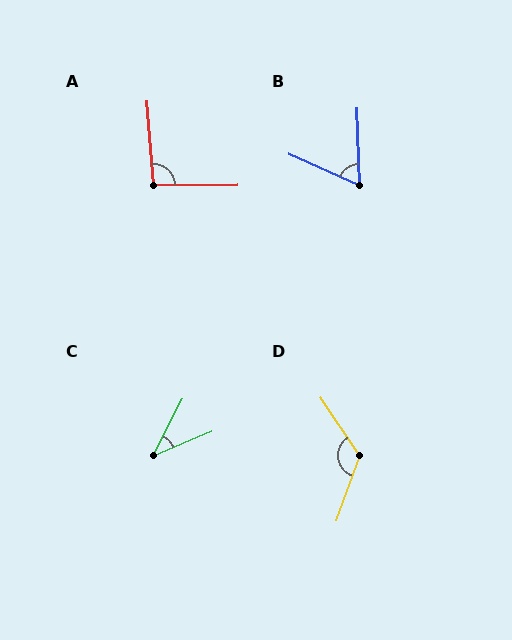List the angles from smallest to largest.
C (40°), B (64°), A (94°), D (126°).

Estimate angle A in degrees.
Approximately 94 degrees.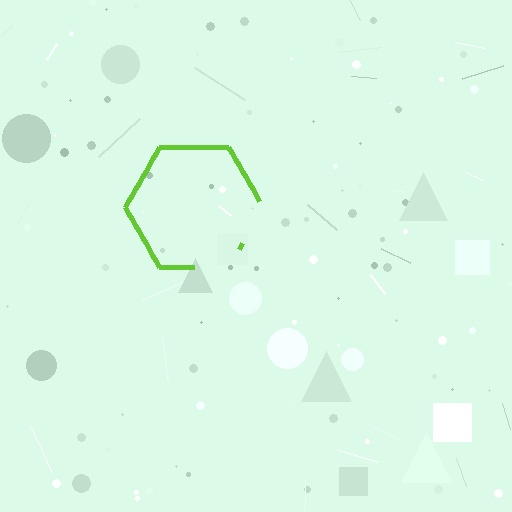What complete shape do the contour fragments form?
The contour fragments form a hexagon.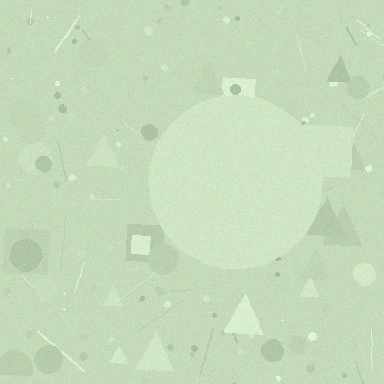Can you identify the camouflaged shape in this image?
The camouflaged shape is a circle.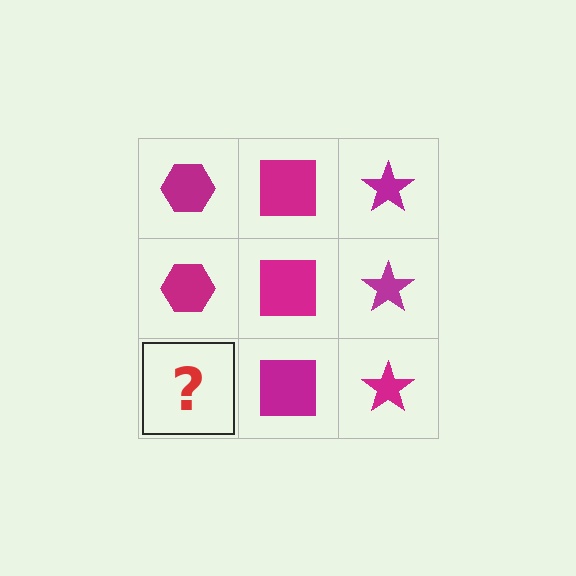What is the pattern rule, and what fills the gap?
The rule is that each column has a consistent shape. The gap should be filled with a magenta hexagon.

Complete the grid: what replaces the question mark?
The question mark should be replaced with a magenta hexagon.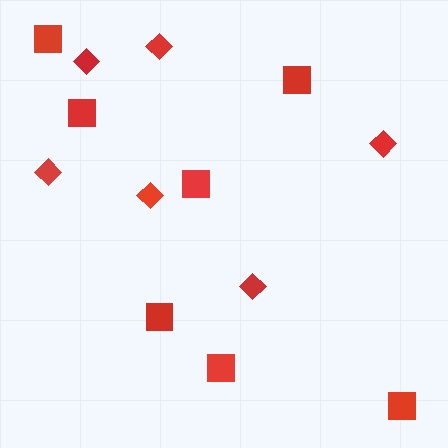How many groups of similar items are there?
There are 2 groups: one group of squares (7) and one group of diamonds (6).